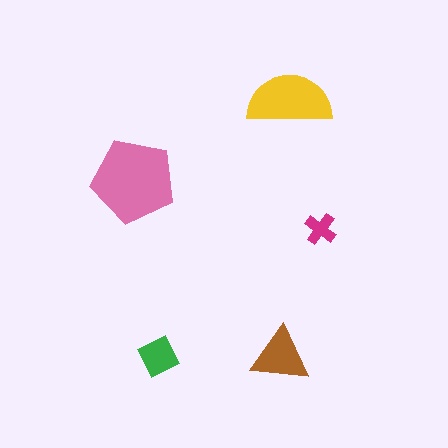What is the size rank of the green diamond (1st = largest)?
4th.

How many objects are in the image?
There are 5 objects in the image.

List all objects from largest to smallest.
The pink pentagon, the yellow semicircle, the brown triangle, the green diamond, the magenta cross.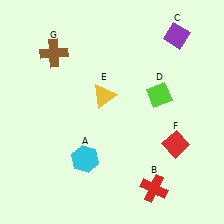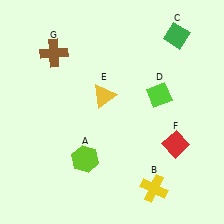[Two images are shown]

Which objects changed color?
A changed from cyan to lime. B changed from red to yellow. C changed from purple to green.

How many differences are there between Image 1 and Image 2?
There are 3 differences between the two images.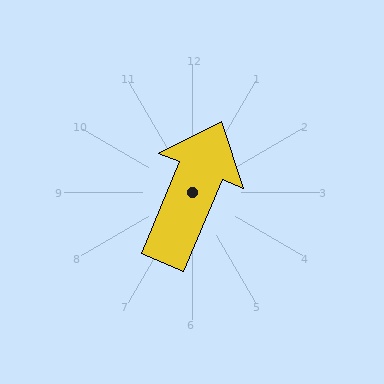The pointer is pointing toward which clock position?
Roughly 1 o'clock.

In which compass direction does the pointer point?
Northeast.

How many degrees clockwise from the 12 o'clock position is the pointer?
Approximately 23 degrees.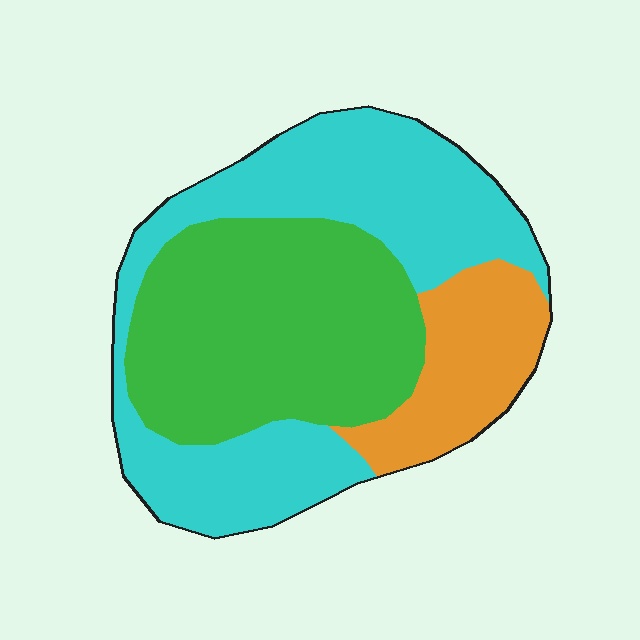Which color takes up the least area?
Orange, at roughly 15%.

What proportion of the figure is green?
Green takes up about two fifths (2/5) of the figure.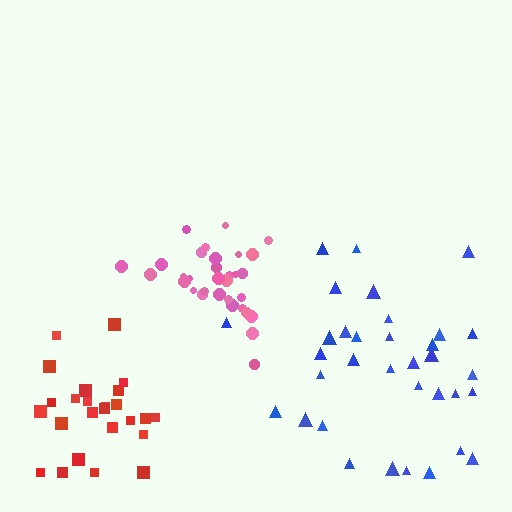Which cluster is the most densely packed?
Pink.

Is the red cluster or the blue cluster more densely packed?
Red.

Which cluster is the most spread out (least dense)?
Blue.